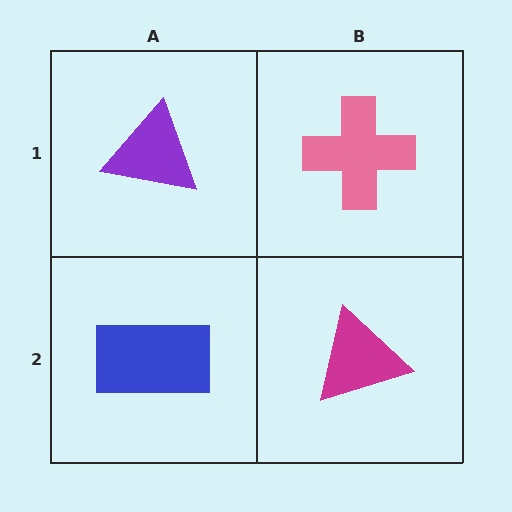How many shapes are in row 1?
2 shapes.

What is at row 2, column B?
A magenta triangle.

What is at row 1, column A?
A purple triangle.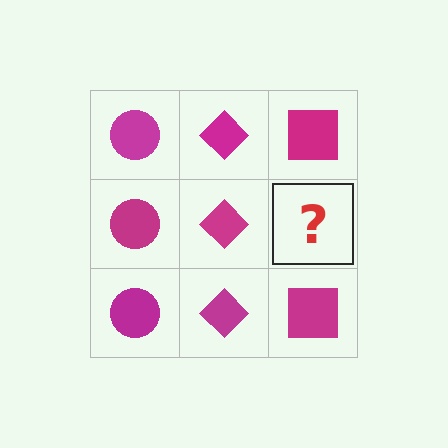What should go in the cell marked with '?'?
The missing cell should contain a magenta square.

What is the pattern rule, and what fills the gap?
The rule is that each column has a consistent shape. The gap should be filled with a magenta square.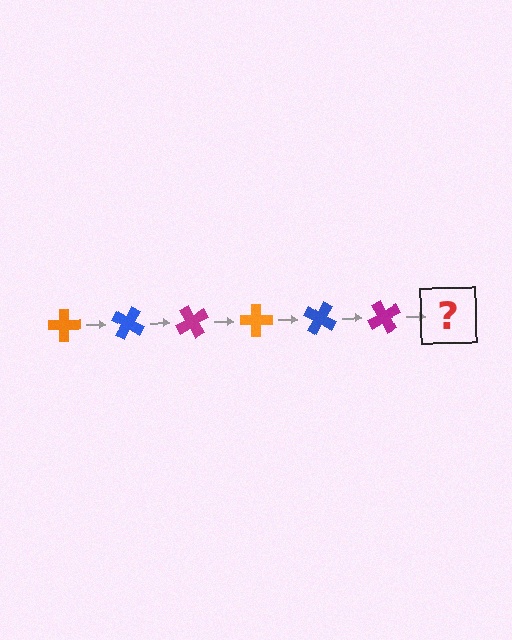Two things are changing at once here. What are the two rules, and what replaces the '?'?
The two rules are that it rotates 30 degrees each step and the color cycles through orange, blue, and magenta. The '?' should be an orange cross, rotated 180 degrees from the start.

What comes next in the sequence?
The next element should be an orange cross, rotated 180 degrees from the start.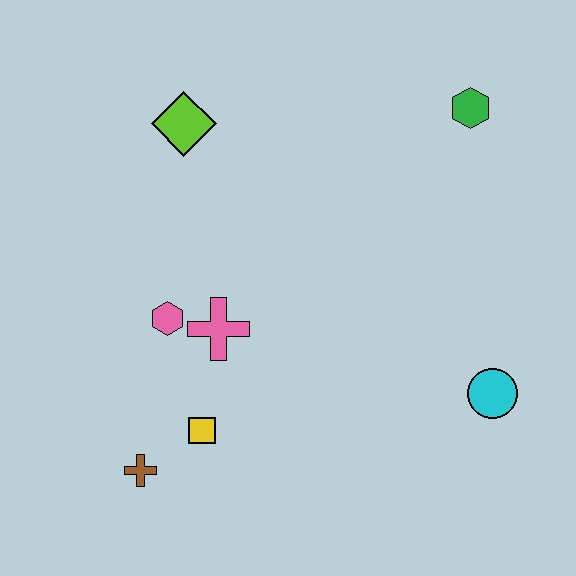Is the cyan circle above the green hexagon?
No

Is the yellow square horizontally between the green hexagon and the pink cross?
No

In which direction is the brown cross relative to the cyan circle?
The brown cross is to the left of the cyan circle.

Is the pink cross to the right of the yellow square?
Yes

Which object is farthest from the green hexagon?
The brown cross is farthest from the green hexagon.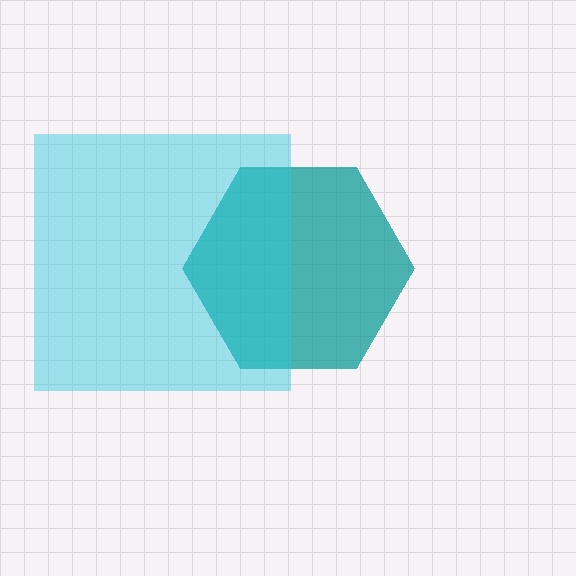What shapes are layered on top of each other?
The layered shapes are: a teal hexagon, a cyan square.